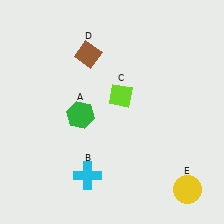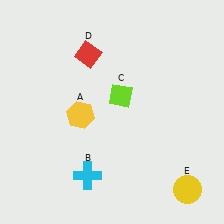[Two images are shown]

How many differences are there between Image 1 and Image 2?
There are 2 differences between the two images.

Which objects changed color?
A changed from green to yellow. D changed from brown to red.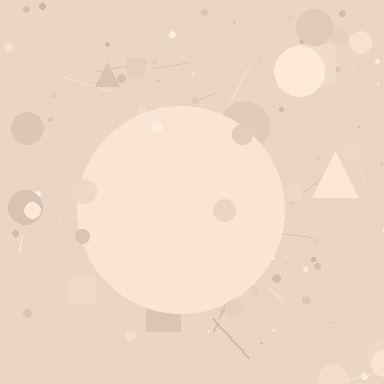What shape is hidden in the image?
A circle is hidden in the image.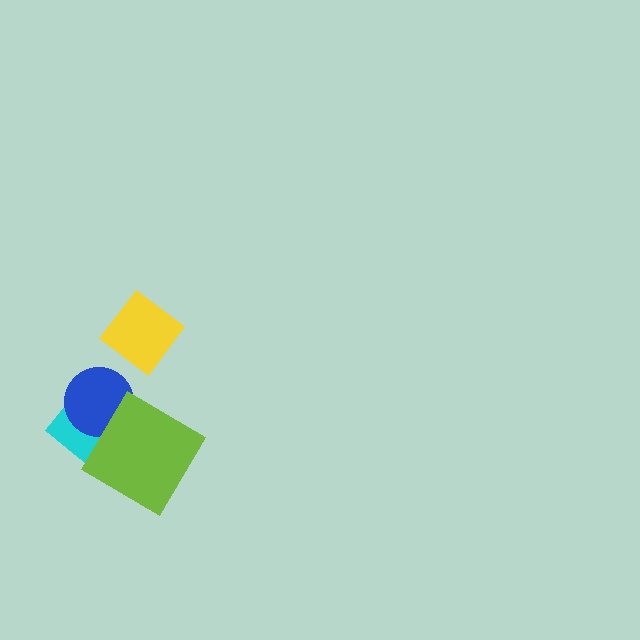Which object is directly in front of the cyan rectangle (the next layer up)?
The blue circle is directly in front of the cyan rectangle.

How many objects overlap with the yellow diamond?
0 objects overlap with the yellow diamond.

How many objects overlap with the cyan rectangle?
2 objects overlap with the cyan rectangle.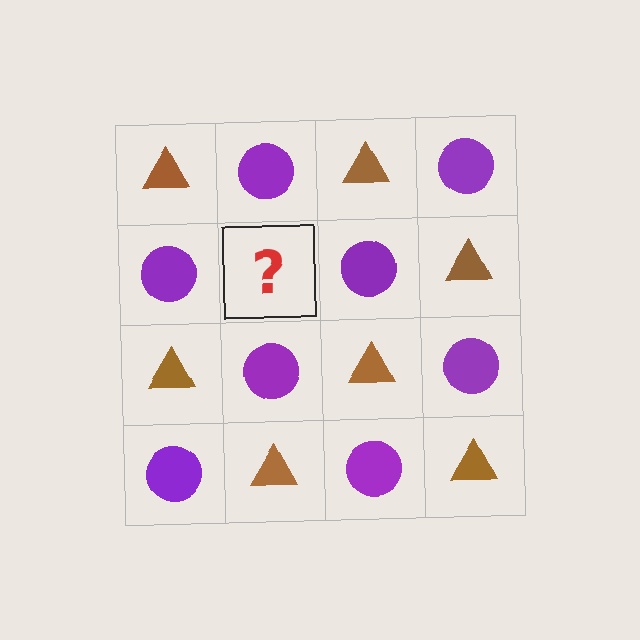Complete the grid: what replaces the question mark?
The question mark should be replaced with a brown triangle.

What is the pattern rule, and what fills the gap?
The rule is that it alternates brown triangle and purple circle in a checkerboard pattern. The gap should be filled with a brown triangle.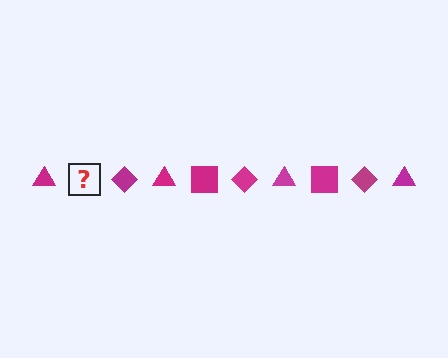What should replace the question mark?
The question mark should be replaced with a magenta square.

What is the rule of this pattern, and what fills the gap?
The rule is that the pattern cycles through triangle, square, diamond shapes in magenta. The gap should be filled with a magenta square.